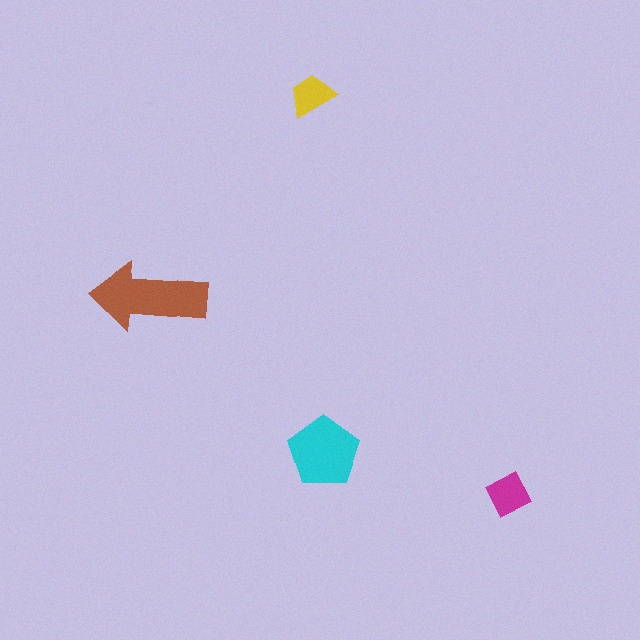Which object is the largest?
The brown arrow.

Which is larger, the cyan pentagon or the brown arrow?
The brown arrow.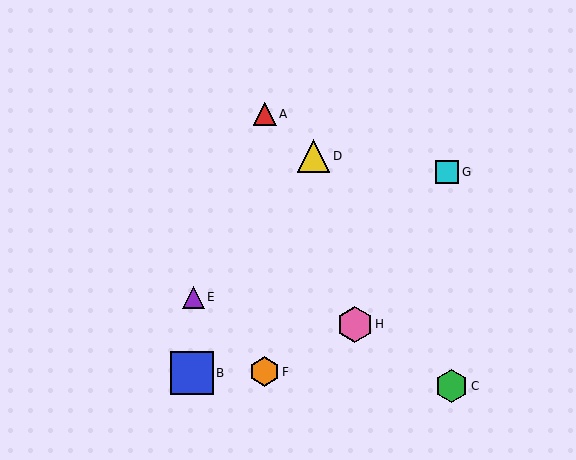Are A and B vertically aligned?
No, A is at x≈265 and B is at x≈192.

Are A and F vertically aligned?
Yes, both are at x≈265.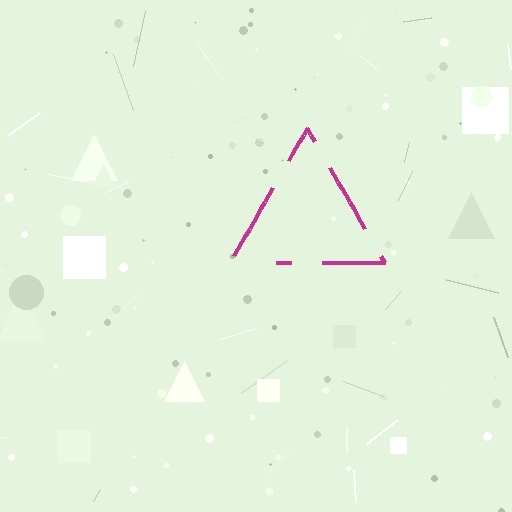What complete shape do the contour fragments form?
The contour fragments form a triangle.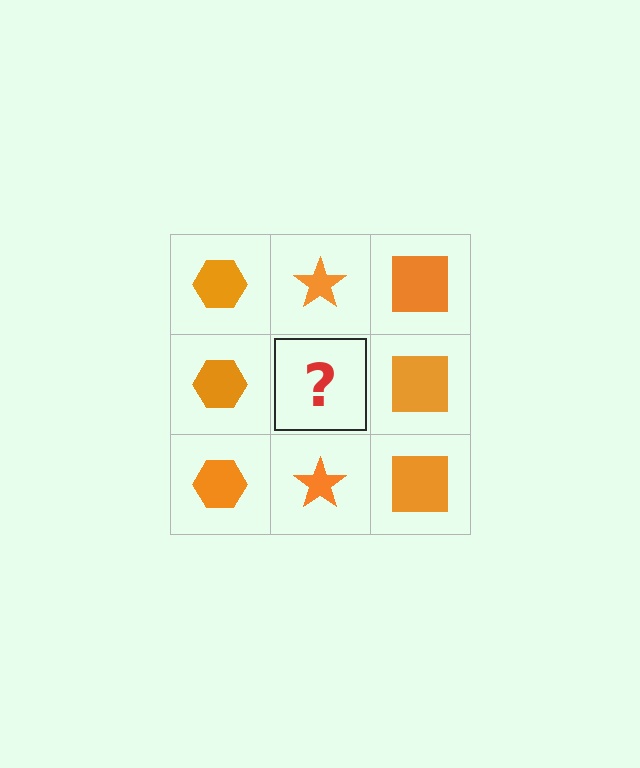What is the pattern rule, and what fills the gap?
The rule is that each column has a consistent shape. The gap should be filled with an orange star.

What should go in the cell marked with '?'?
The missing cell should contain an orange star.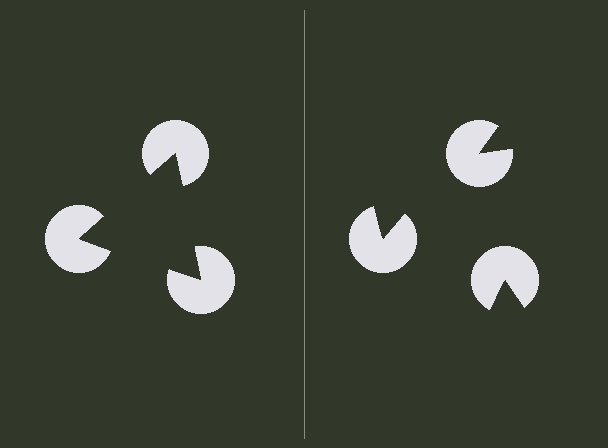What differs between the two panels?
The pac-man discs are positioned identically on both sides; only the wedge orientations differ. On the left they align to a triangle; on the right they are misaligned.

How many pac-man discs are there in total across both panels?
6 — 3 on each side.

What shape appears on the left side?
An illusory triangle.